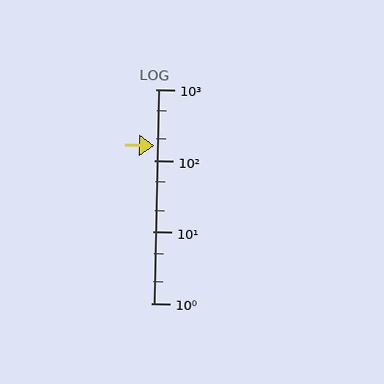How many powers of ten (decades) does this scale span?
The scale spans 3 decades, from 1 to 1000.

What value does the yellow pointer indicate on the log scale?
The pointer indicates approximately 160.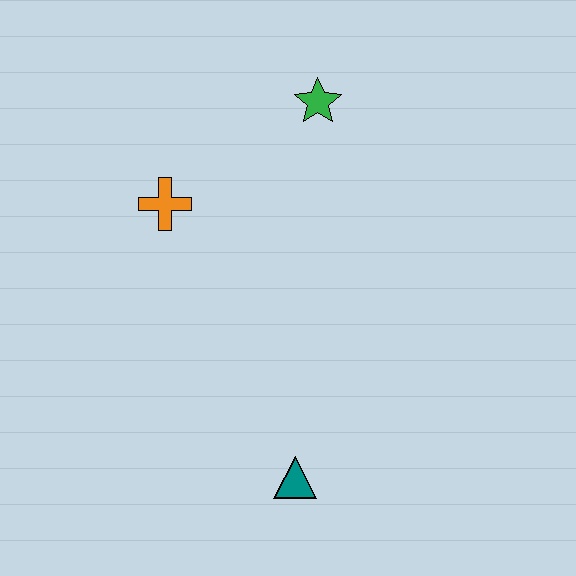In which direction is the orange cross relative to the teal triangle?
The orange cross is above the teal triangle.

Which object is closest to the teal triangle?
The orange cross is closest to the teal triangle.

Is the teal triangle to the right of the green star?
No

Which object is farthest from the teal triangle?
The green star is farthest from the teal triangle.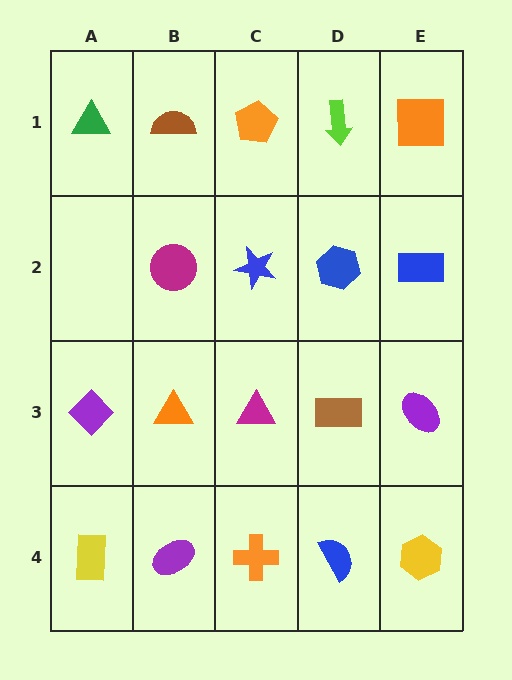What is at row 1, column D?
A lime arrow.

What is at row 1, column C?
An orange pentagon.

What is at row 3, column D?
A brown rectangle.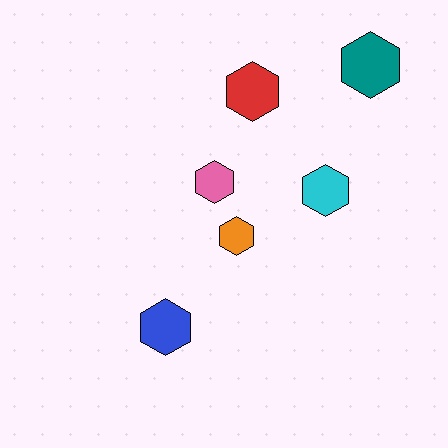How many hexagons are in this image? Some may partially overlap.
There are 6 hexagons.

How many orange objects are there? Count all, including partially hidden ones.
There is 1 orange object.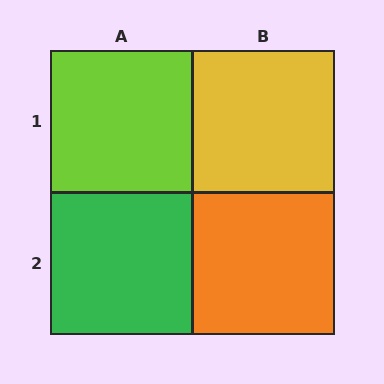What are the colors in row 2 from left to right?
Green, orange.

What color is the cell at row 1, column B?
Yellow.